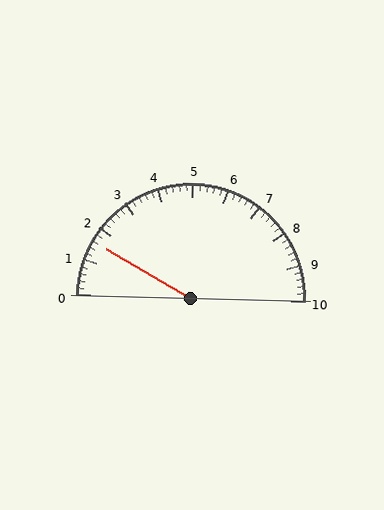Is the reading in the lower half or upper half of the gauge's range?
The reading is in the lower half of the range (0 to 10).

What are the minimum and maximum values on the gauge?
The gauge ranges from 0 to 10.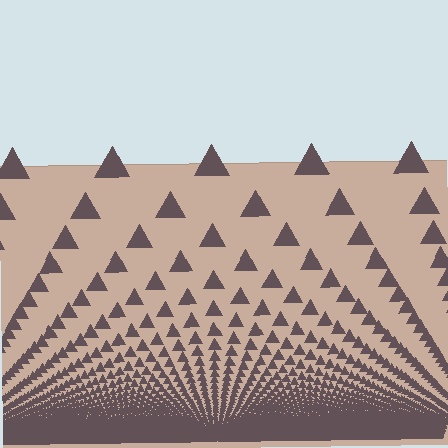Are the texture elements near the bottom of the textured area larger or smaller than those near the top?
Smaller. The gradient is inverted — elements near the bottom are smaller and denser.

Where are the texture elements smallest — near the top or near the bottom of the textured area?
Near the bottom.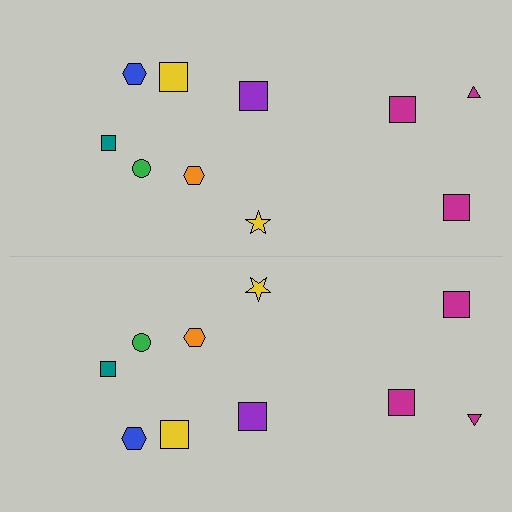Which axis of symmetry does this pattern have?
The pattern has a horizontal axis of symmetry running through the center of the image.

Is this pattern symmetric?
Yes, this pattern has bilateral (reflection) symmetry.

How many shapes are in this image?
There are 20 shapes in this image.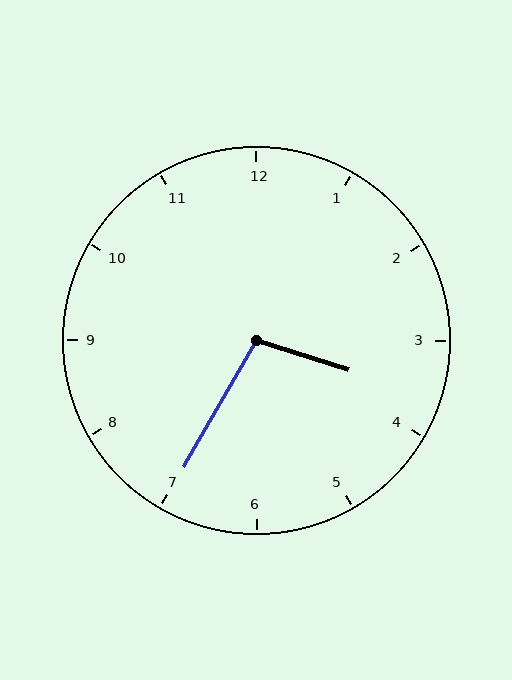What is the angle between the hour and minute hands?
Approximately 102 degrees.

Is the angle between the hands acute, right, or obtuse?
It is obtuse.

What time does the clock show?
3:35.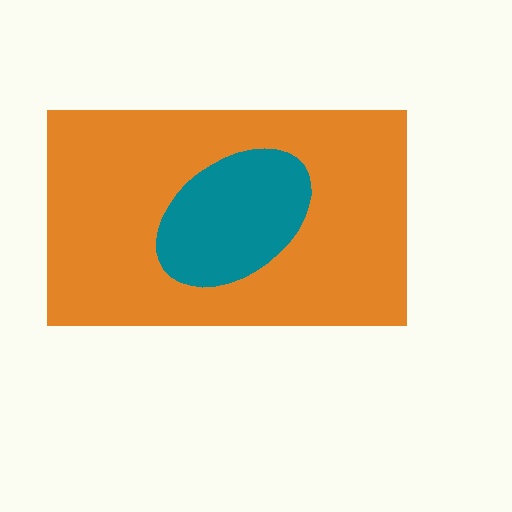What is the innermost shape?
The teal ellipse.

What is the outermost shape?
The orange rectangle.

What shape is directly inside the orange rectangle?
The teal ellipse.